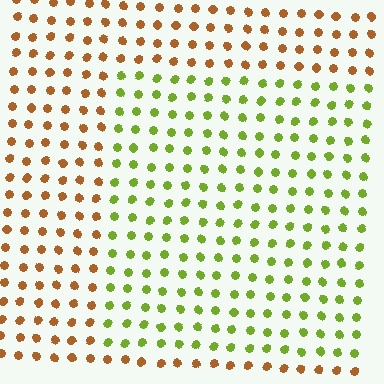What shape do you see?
I see a rectangle.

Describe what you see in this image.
The image is filled with small brown elements in a uniform arrangement. A rectangle-shaped region is visible where the elements are tinted to a slightly different hue, forming a subtle color boundary.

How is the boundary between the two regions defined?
The boundary is defined purely by a slight shift in hue (about 61 degrees). Spacing, size, and orientation are identical on both sides.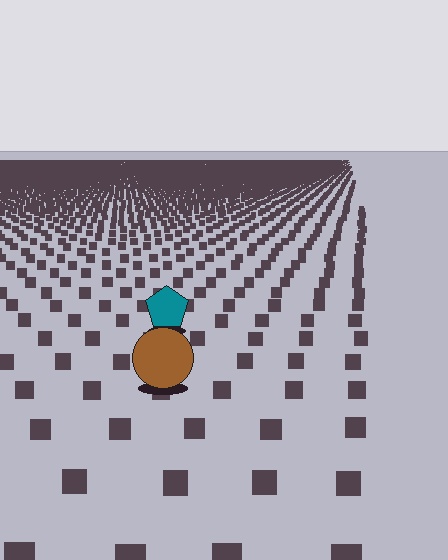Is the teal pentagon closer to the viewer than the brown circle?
No. The brown circle is closer — you can tell from the texture gradient: the ground texture is coarser near it.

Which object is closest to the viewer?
The brown circle is closest. The texture marks near it are larger and more spread out.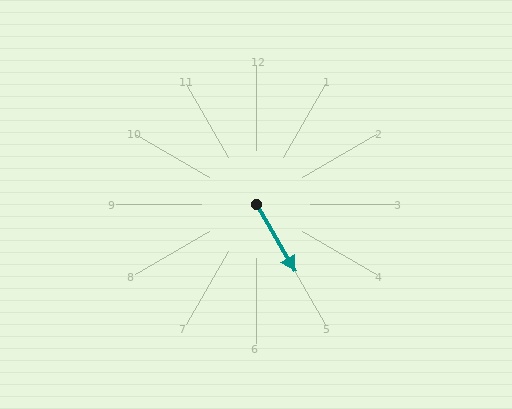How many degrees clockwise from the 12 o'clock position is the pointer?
Approximately 150 degrees.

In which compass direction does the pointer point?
Southeast.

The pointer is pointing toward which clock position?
Roughly 5 o'clock.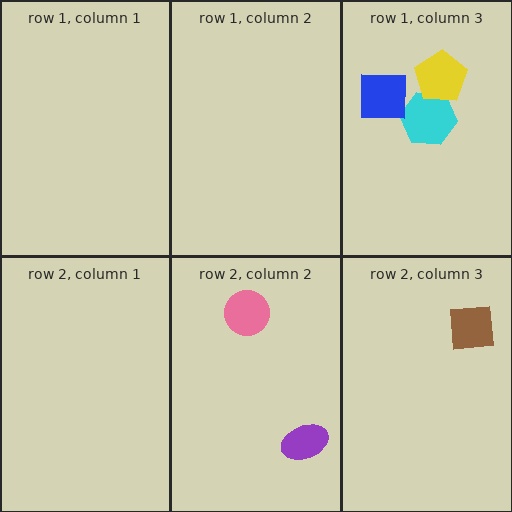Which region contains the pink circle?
The row 2, column 2 region.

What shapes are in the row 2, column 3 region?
The brown square.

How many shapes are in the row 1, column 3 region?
3.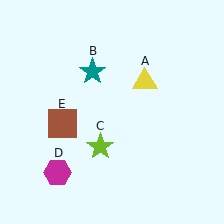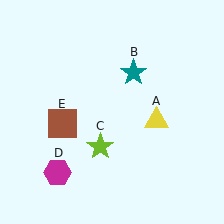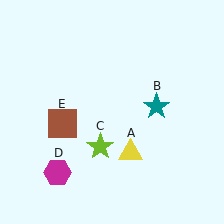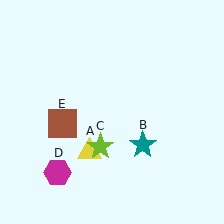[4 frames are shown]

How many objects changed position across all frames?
2 objects changed position: yellow triangle (object A), teal star (object B).